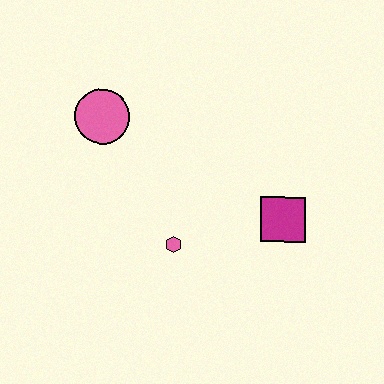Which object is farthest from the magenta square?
The pink circle is farthest from the magenta square.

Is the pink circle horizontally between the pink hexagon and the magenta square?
No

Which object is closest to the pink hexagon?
The magenta square is closest to the pink hexagon.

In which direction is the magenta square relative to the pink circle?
The magenta square is to the right of the pink circle.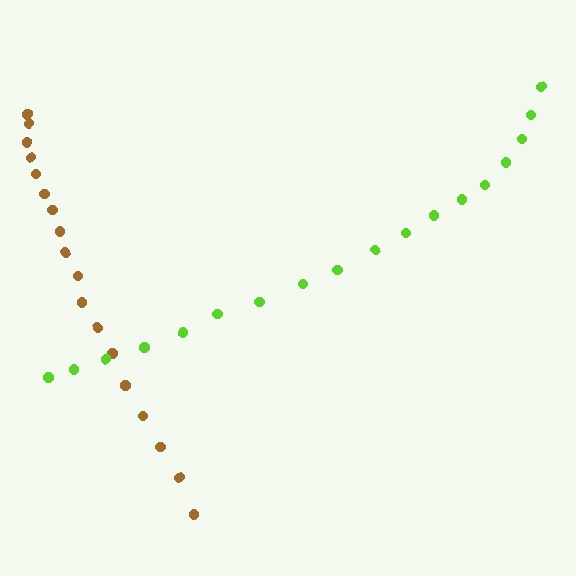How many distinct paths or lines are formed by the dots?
There are 2 distinct paths.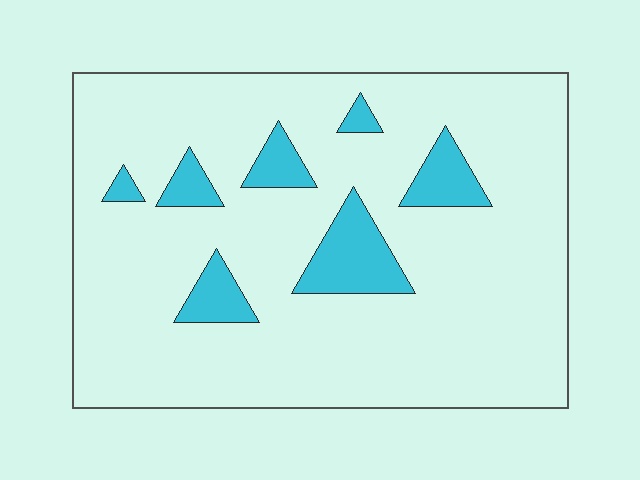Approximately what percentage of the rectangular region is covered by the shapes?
Approximately 10%.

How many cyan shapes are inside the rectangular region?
7.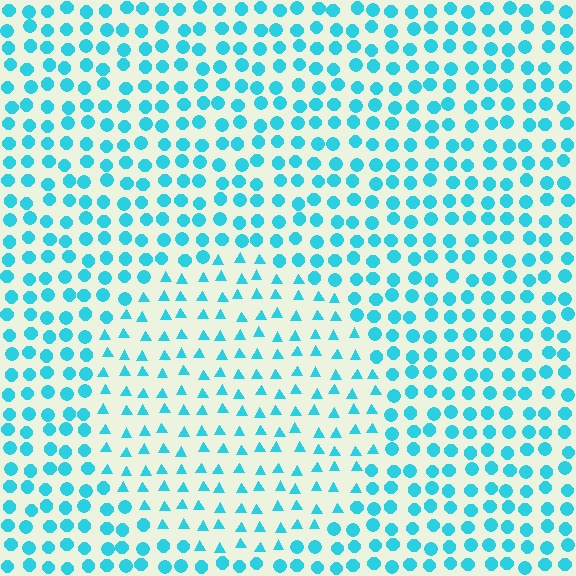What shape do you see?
I see a circle.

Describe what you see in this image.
The image is filled with small cyan elements arranged in a uniform grid. A circle-shaped region contains triangles, while the surrounding area contains circles. The boundary is defined purely by the change in element shape.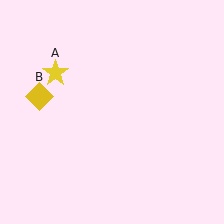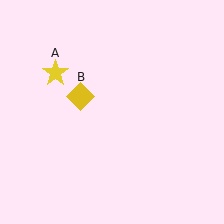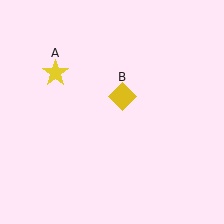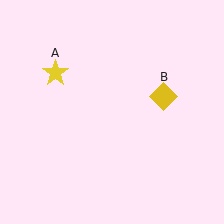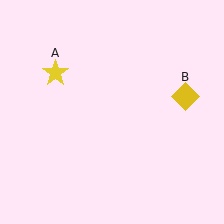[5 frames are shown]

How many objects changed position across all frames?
1 object changed position: yellow diamond (object B).